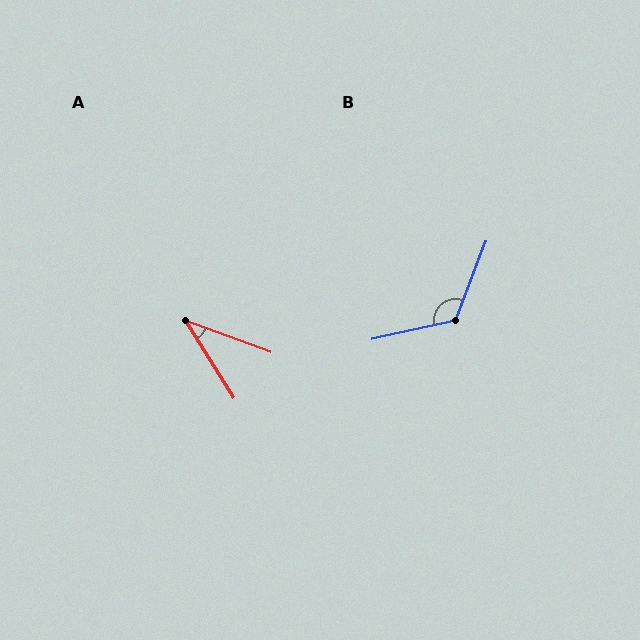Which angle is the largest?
B, at approximately 124 degrees.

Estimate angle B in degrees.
Approximately 124 degrees.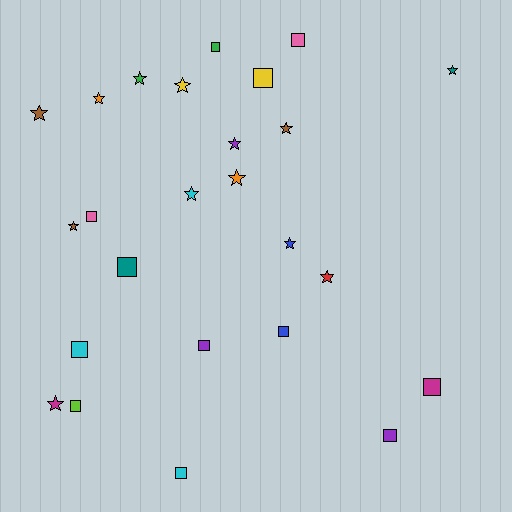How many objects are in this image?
There are 25 objects.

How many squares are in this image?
There are 12 squares.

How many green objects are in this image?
There are 2 green objects.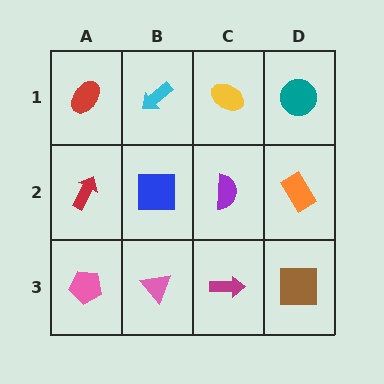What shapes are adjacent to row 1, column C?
A purple semicircle (row 2, column C), a cyan arrow (row 1, column B), a teal circle (row 1, column D).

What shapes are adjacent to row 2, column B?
A cyan arrow (row 1, column B), a pink triangle (row 3, column B), a red arrow (row 2, column A), a purple semicircle (row 2, column C).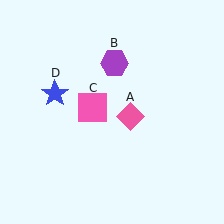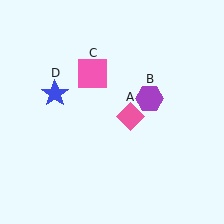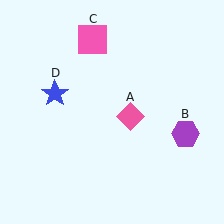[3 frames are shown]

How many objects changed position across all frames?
2 objects changed position: purple hexagon (object B), pink square (object C).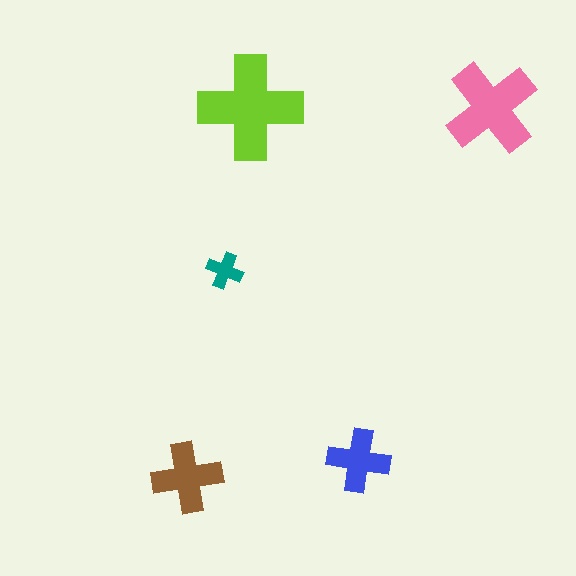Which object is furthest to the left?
The brown cross is leftmost.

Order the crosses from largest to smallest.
the lime one, the pink one, the brown one, the blue one, the teal one.